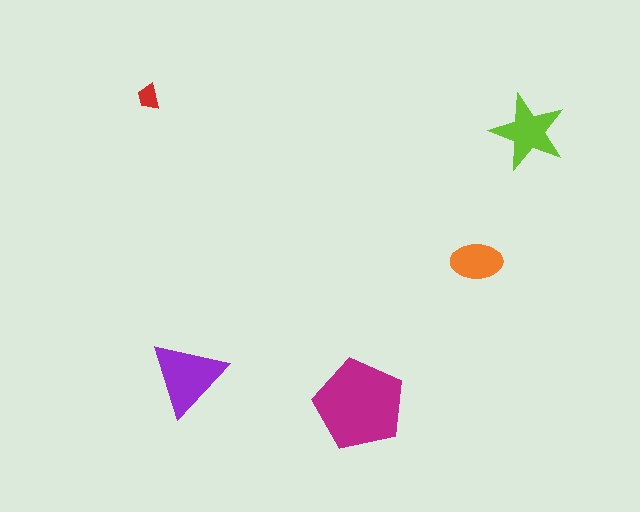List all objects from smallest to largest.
The red trapezoid, the orange ellipse, the lime star, the purple triangle, the magenta pentagon.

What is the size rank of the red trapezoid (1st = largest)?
5th.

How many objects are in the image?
There are 5 objects in the image.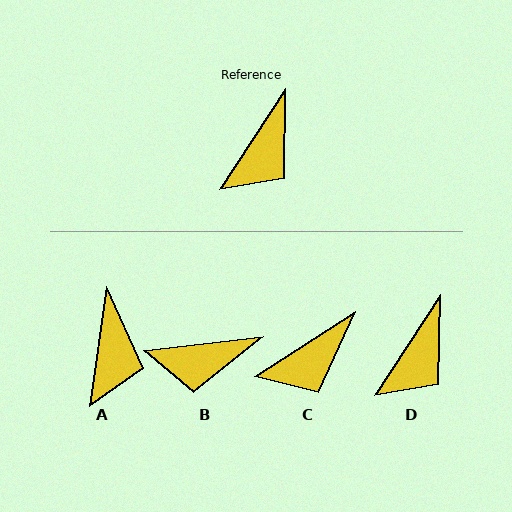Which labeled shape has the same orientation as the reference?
D.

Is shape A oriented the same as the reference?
No, it is off by about 25 degrees.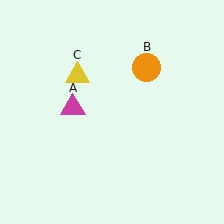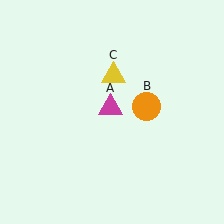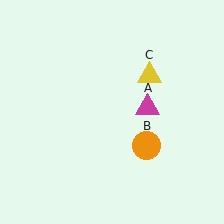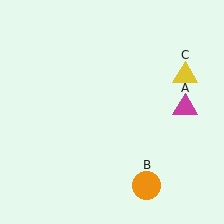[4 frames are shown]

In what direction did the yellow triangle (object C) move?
The yellow triangle (object C) moved right.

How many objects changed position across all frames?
3 objects changed position: magenta triangle (object A), orange circle (object B), yellow triangle (object C).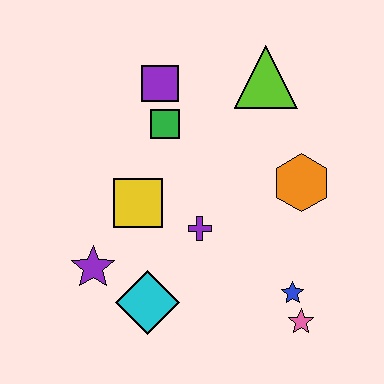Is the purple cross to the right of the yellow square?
Yes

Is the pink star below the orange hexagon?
Yes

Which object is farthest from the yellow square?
The pink star is farthest from the yellow square.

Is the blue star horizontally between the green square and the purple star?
No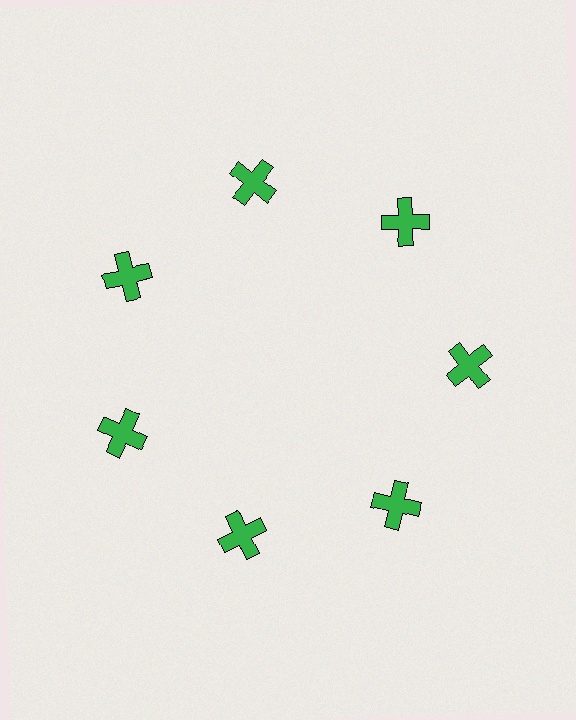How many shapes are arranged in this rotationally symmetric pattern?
There are 7 shapes, arranged in 7 groups of 1.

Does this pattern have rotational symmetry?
Yes, this pattern has 7-fold rotational symmetry. It looks the same after rotating 51 degrees around the center.